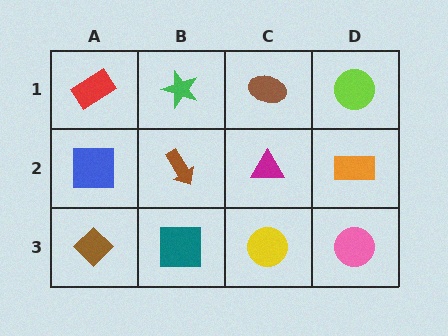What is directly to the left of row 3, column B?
A brown diamond.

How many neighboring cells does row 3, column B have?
3.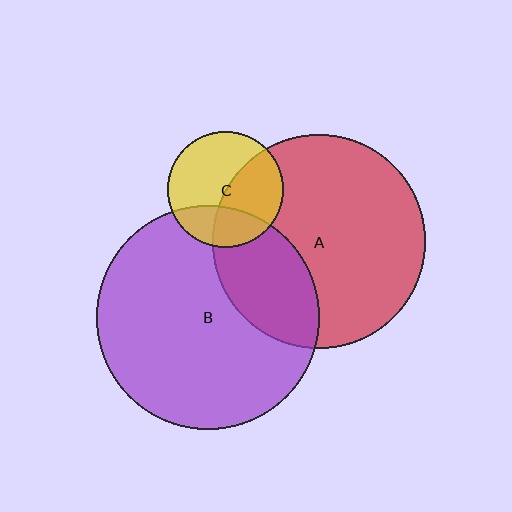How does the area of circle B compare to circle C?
Approximately 3.8 times.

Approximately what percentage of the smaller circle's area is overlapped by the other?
Approximately 30%.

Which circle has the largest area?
Circle B (purple).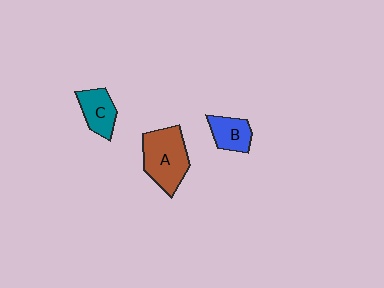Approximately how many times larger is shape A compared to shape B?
Approximately 1.9 times.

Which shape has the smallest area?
Shape B (blue).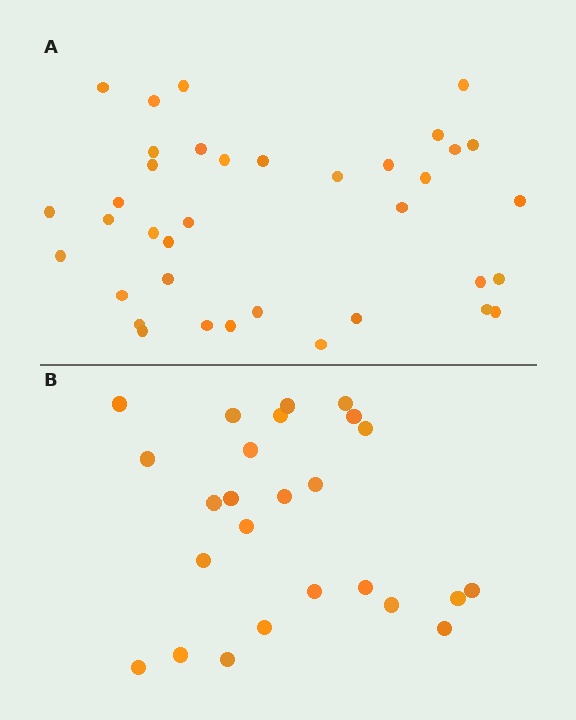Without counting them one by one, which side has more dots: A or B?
Region A (the top region) has more dots.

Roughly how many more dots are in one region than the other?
Region A has roughly 12 or so more dots than region B.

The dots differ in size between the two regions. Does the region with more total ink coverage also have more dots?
No. Region B has more total ink coverage because its dots are larger, but region A actually contains more individual dots. Total area can be misleading — the number of items is what matters here.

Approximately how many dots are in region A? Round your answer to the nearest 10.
About 40 dots. (The exact count is 37, which rounds to 40.)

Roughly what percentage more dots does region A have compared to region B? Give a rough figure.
About 50% more.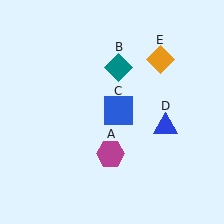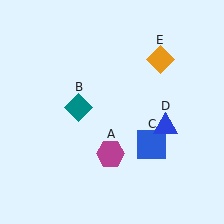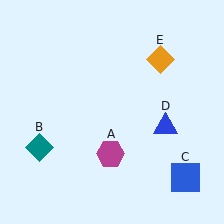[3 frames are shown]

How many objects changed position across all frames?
2 objects changed position: teal diamond (object B), blue square (object C).